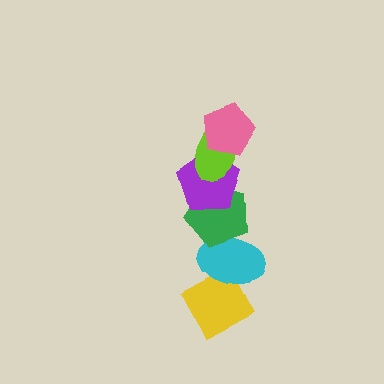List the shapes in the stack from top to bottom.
From top to bottom: the pink pentagon, the lime ellipse, the purple pentagon, the green pentagon, the cyan ellipse, the yellow diamond.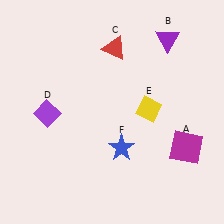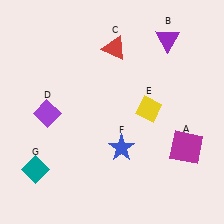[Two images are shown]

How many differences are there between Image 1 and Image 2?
There is 1 difference between the two images.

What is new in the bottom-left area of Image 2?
A teal diamond (G) was added in the bottom-left area of Image 2.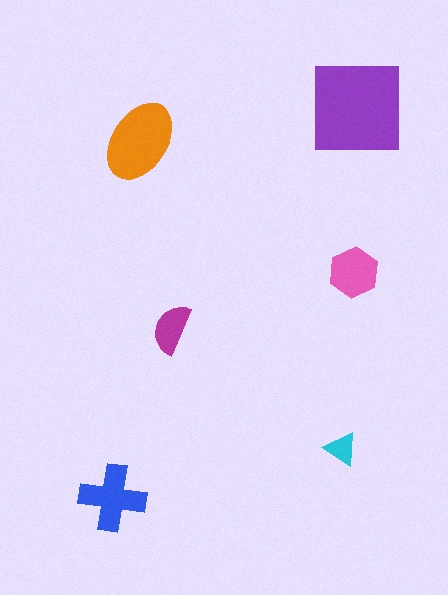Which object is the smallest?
The cyan triangle.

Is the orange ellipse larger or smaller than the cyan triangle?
Larger.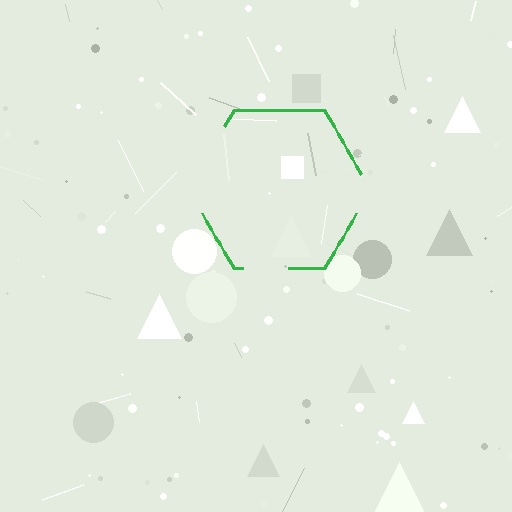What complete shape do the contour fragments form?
The contour fragments form a hexagon.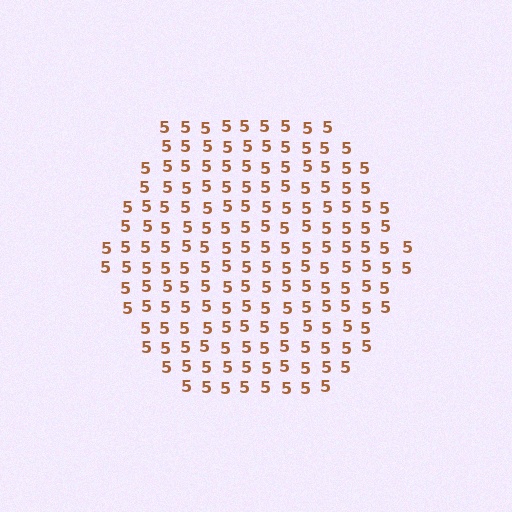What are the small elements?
The small elements are digit 5's.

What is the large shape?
The large shape is a hexagon.